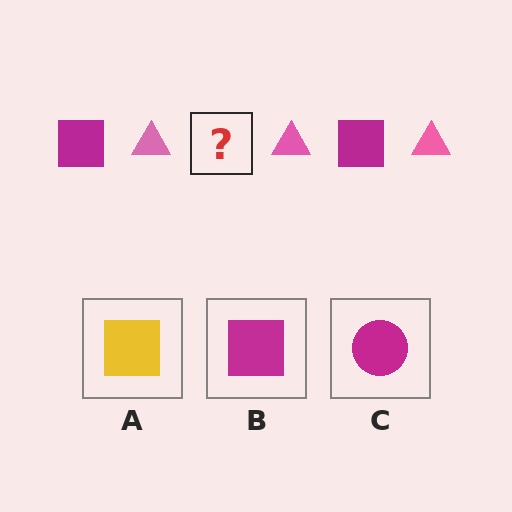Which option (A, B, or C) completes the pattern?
B.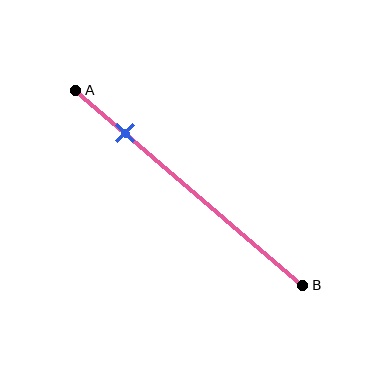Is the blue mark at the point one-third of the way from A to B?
No, the mark is at about 20% from A, not at the 33% one-third point.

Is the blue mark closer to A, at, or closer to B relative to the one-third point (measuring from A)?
The blue mark is closer to point A than the one-third point of segment AB.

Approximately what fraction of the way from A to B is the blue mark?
The blue mark is approximately 20% of the way from A to B.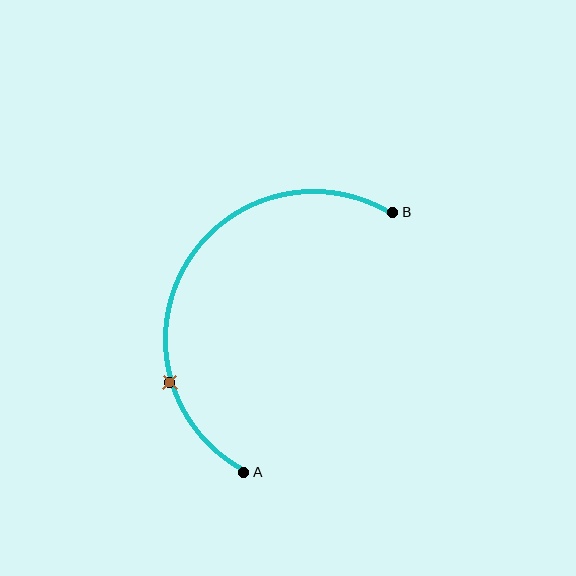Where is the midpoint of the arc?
The arc midpoint is the point on the curve farthest from the straight line joining A and B. It sits to the left of that line.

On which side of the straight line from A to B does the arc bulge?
The arc bulges to the left of the straight line connecting A and B.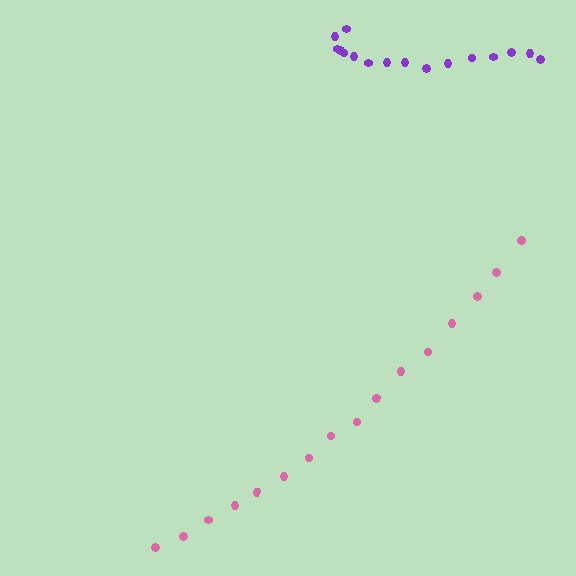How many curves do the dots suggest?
There are 2 distinct paths.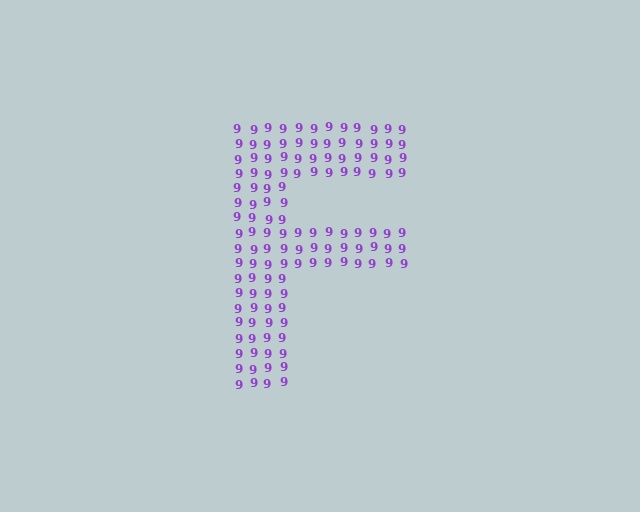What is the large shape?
The large shape is the letter F.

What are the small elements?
The small elements are digit 9's.